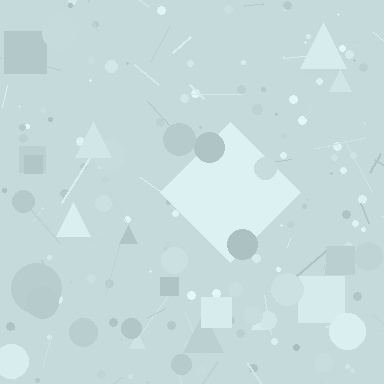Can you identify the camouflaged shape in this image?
The camouflaged shape is a diamond.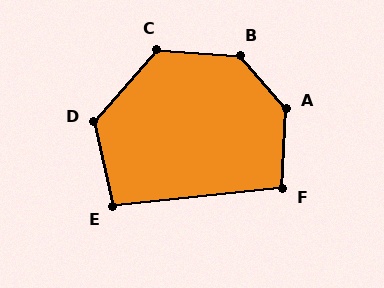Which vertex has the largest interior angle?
A, at approximately 136 degrees.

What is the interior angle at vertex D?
Approximately 126 degrees (obtuse).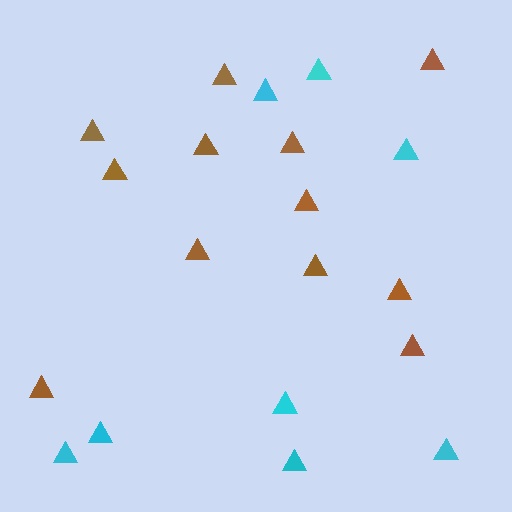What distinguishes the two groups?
There are 2 groups: one group of brown triangles (12) and one group of cyan triangles (8).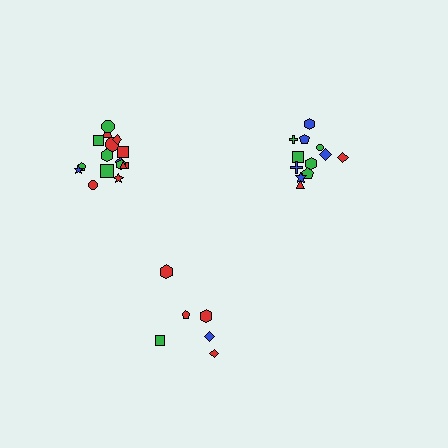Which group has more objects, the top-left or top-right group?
The top-left group.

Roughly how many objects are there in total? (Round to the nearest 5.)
Roughly 35 objects in total.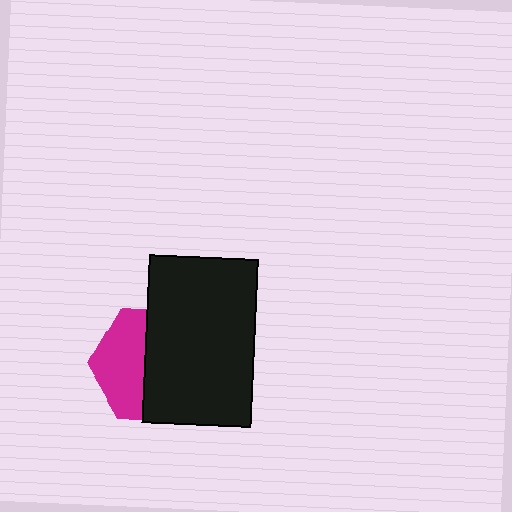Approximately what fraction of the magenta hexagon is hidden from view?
Roughly 57% of the magenta hexagon is hidden behind the black rectangle.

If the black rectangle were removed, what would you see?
You would see the complete magenta hexagon.